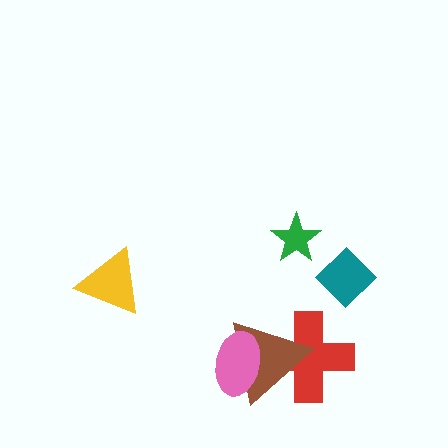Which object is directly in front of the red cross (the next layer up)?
The brown triangle is directly in front of the red cross.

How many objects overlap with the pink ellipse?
2 objects overlap with the pink ellipse.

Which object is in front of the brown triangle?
The pink ellipse is in front of the brown triangle.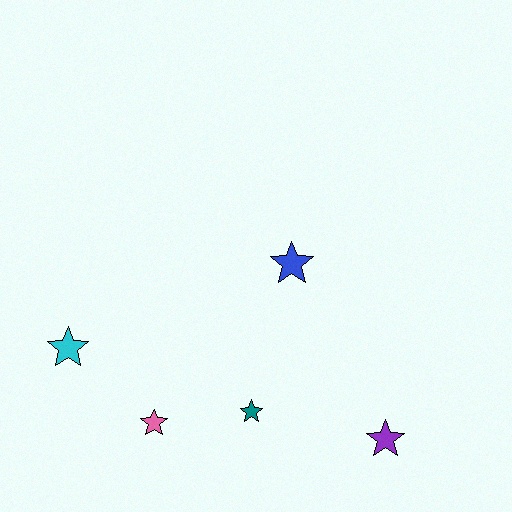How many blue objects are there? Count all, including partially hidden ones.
There is 1 blue object.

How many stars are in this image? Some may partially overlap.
There are 5 stars.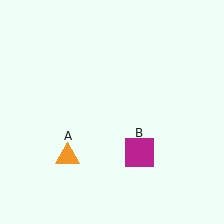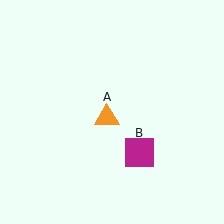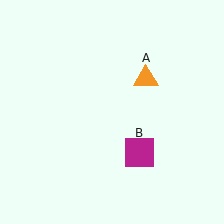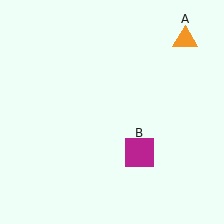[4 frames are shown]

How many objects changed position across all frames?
1 object changed position: orange triangle (object A).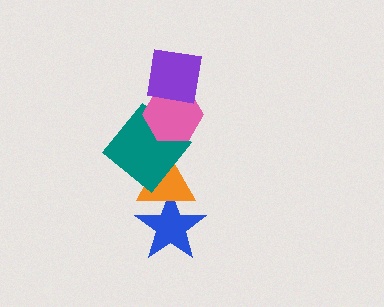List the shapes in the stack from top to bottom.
From top to bottom: the purple square, the pink hexagon, the teal diamond, the orange triangle, the blue star.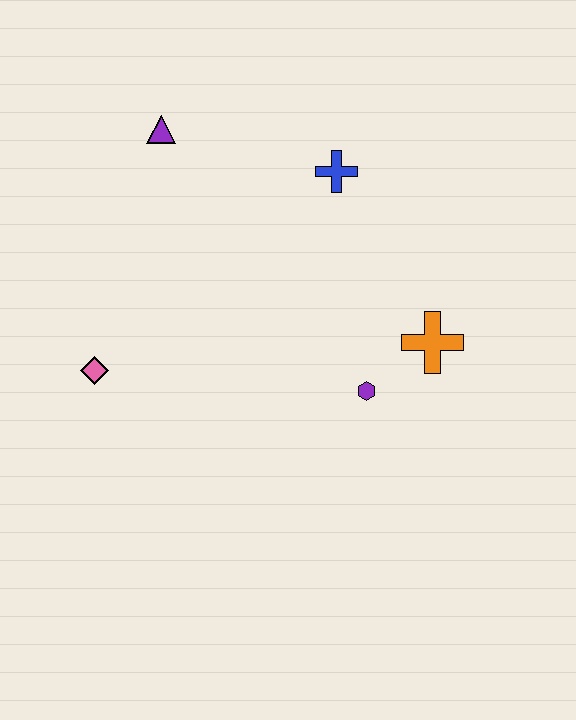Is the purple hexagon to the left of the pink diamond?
No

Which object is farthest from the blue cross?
The pink diamond is farthest from the blue cross.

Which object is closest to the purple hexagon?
The orange cross is closest to the purple hexagon.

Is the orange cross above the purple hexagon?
Yes